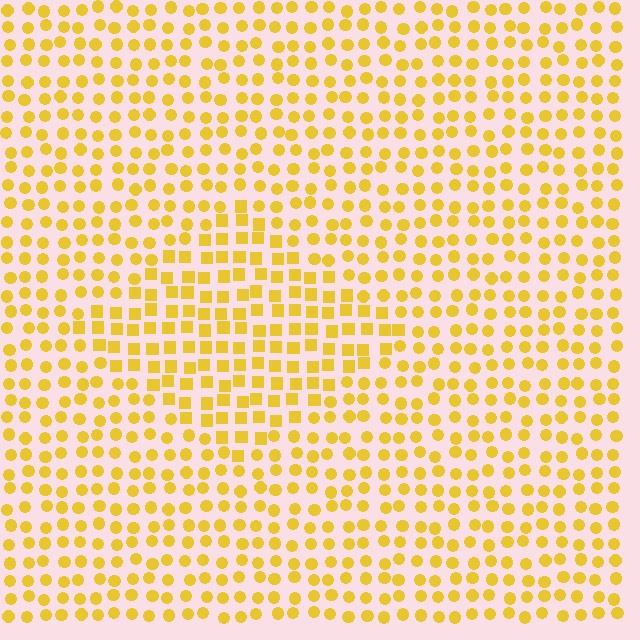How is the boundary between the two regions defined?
The boundary is defined by a change in element shape: squares inside vs. circles outside. All elements share the same color and spacing.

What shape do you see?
I see a diamond.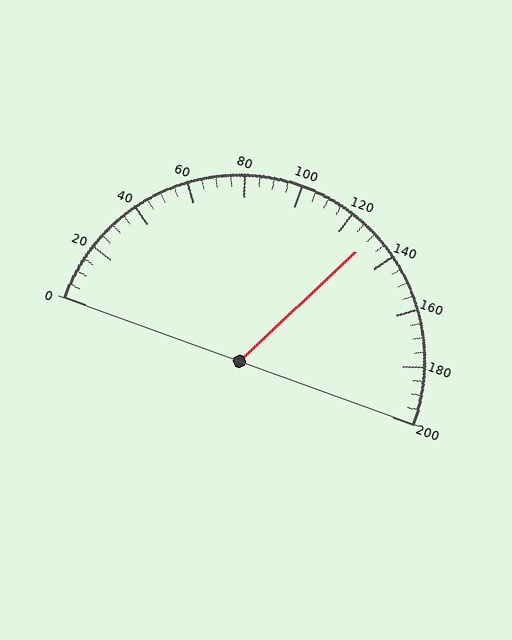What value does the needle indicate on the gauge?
The needle indicates approximately 130.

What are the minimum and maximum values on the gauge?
The gauge ranges from 0 to 200.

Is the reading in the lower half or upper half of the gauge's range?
The reading is in the upper half of the range (0 to 200).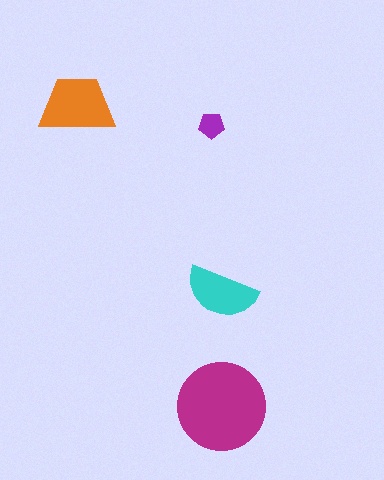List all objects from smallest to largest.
The purple pentagon, the cyan semicircle, the orange trapezoid, the magenta circle.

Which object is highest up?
The orange trapezoid is topmost.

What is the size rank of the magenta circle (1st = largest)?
1st.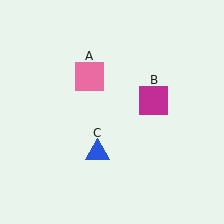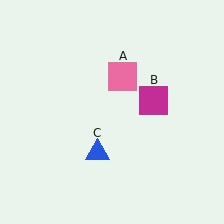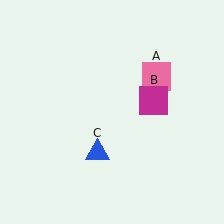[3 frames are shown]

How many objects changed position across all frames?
1 object changed position: pink square (object A).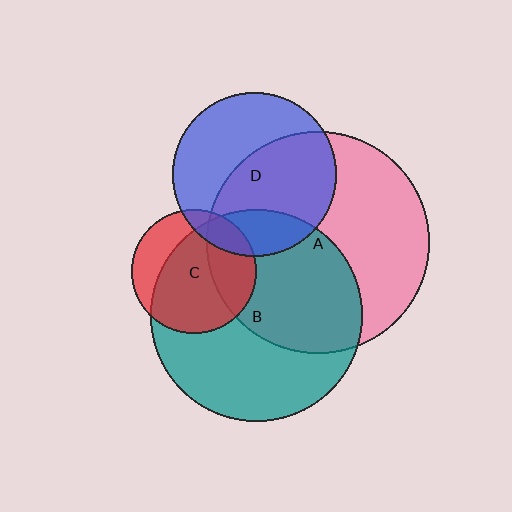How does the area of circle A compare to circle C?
Approximately 3.2 times.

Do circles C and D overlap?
Yes.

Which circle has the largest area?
Circle A (pink).